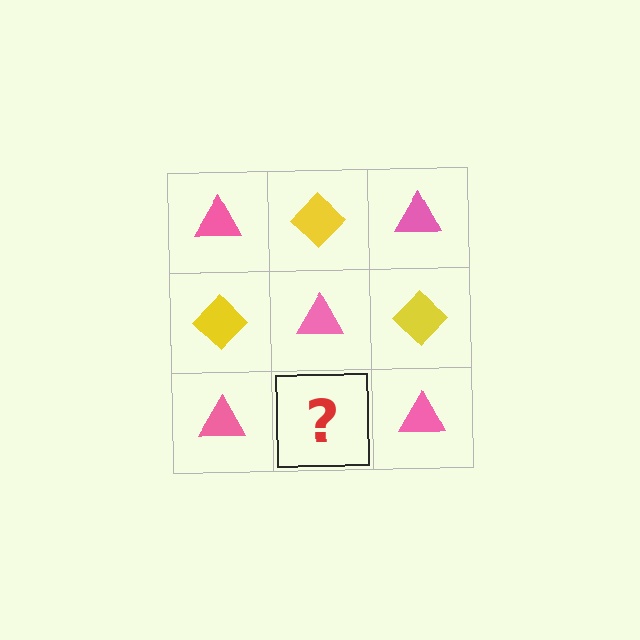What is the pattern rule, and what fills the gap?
The rule is that it alternates pink triangle and yellow diamond in a checkerboard pattern. The gap should be filled with a yellow diamond.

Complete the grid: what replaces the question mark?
The question mark should be replaced with a yellow diamond.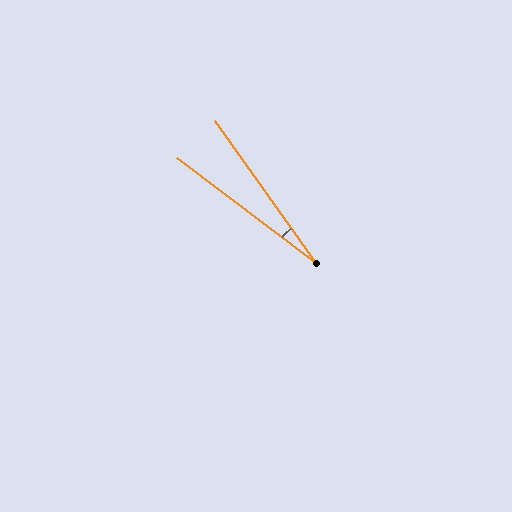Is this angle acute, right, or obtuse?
It is acute.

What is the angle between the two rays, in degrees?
Approximately 17 degrees.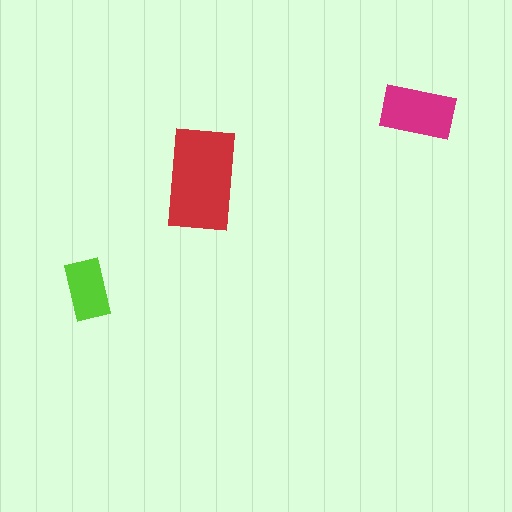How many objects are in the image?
There are 3 objects in the image.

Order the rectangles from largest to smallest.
the red one, the magenta one, the lime one.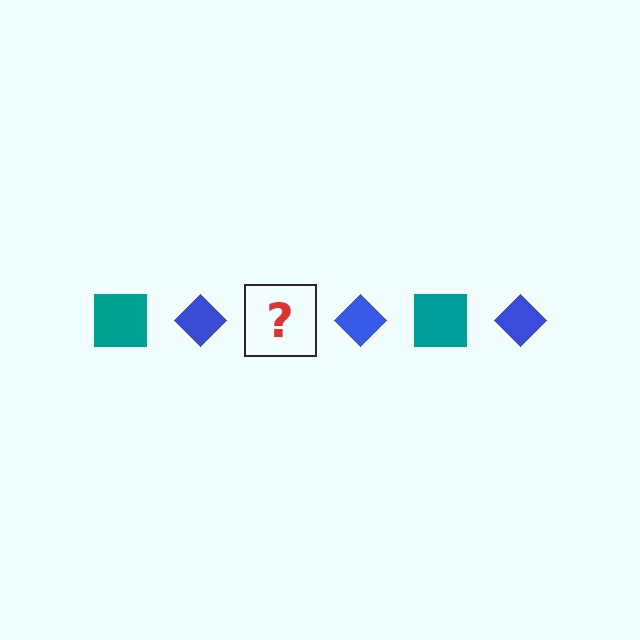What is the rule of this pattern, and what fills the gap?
The rule is that the pattern alternates between teal square and blue diamond. The gap should be filled with a teal square.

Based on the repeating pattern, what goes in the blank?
The blank should be a teal square.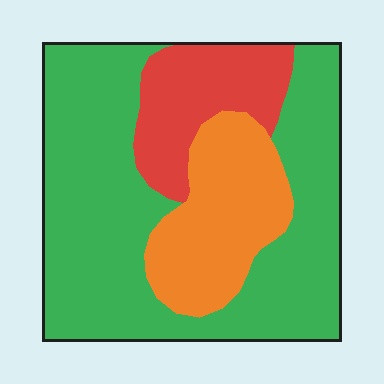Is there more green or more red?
Green.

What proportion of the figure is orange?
Orange covers 21% of the figure.